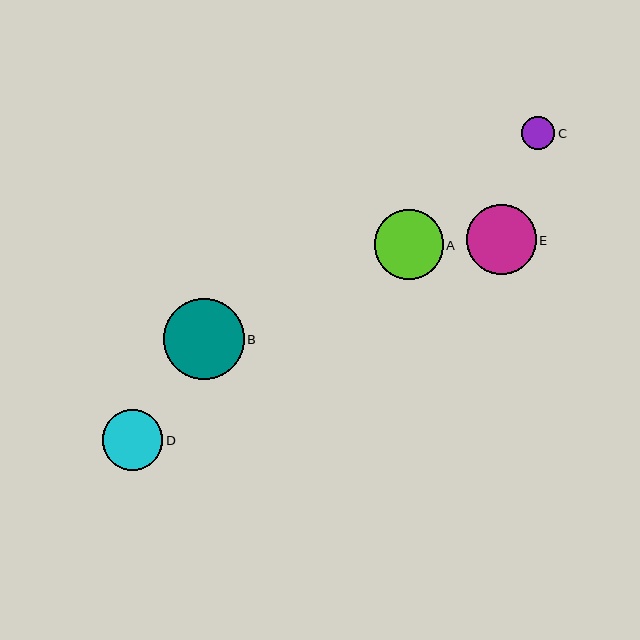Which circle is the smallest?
Circle C is the smallest with a size of approximately 34 pixels.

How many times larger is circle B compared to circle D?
Circle B is approximately 1.3 times the size of circle D.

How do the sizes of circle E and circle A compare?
Circle E and circle A are approximately the same size.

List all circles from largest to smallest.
From largest to smallest: B, E, A, D, C.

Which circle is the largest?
Circle B is the largest with a size of approximately 81 pixels.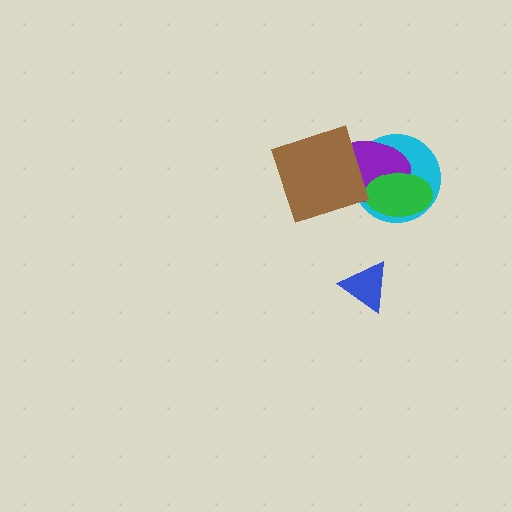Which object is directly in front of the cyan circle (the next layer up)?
The purple ellipse is directly in front of the cyan circle.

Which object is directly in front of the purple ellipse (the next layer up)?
The green ellipse is directly in front of the purple ellipse.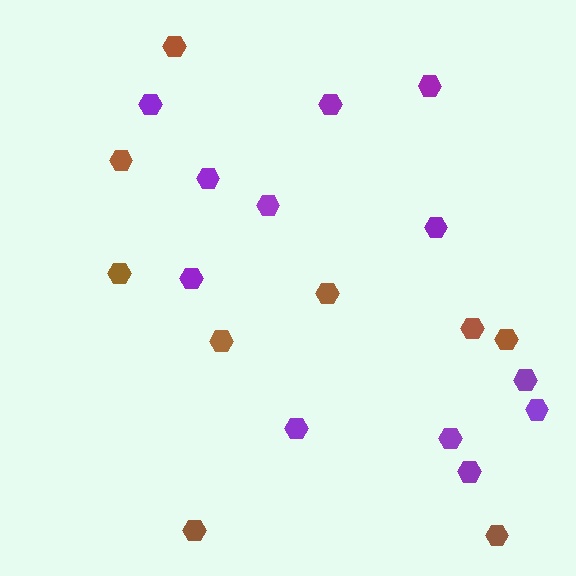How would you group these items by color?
There are 2 groups: one group of brown hexagons (9) and one group of purple hexagons (12).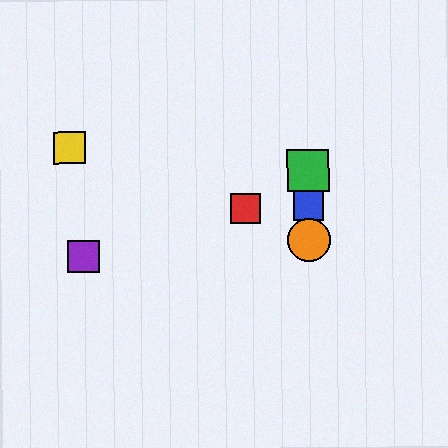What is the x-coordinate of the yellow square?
The yellow square is at x≈69.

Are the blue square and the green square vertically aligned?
Yes, both are at x≈308.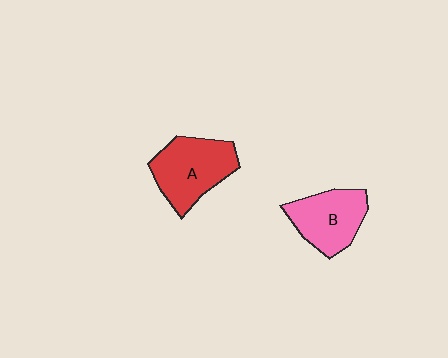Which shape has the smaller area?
Shape B (pink).